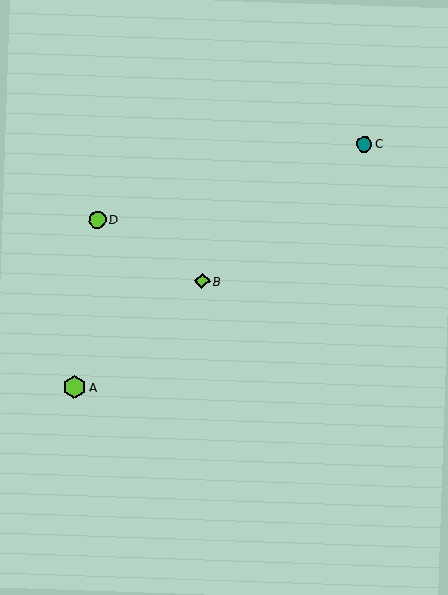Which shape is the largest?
The lime hexagon (labeled A) is the largest.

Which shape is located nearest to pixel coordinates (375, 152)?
The teal circle (labeled C) at (364, 144) is nearest to that location.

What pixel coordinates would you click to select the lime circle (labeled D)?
Click at (97, 220) to select the lime circle D.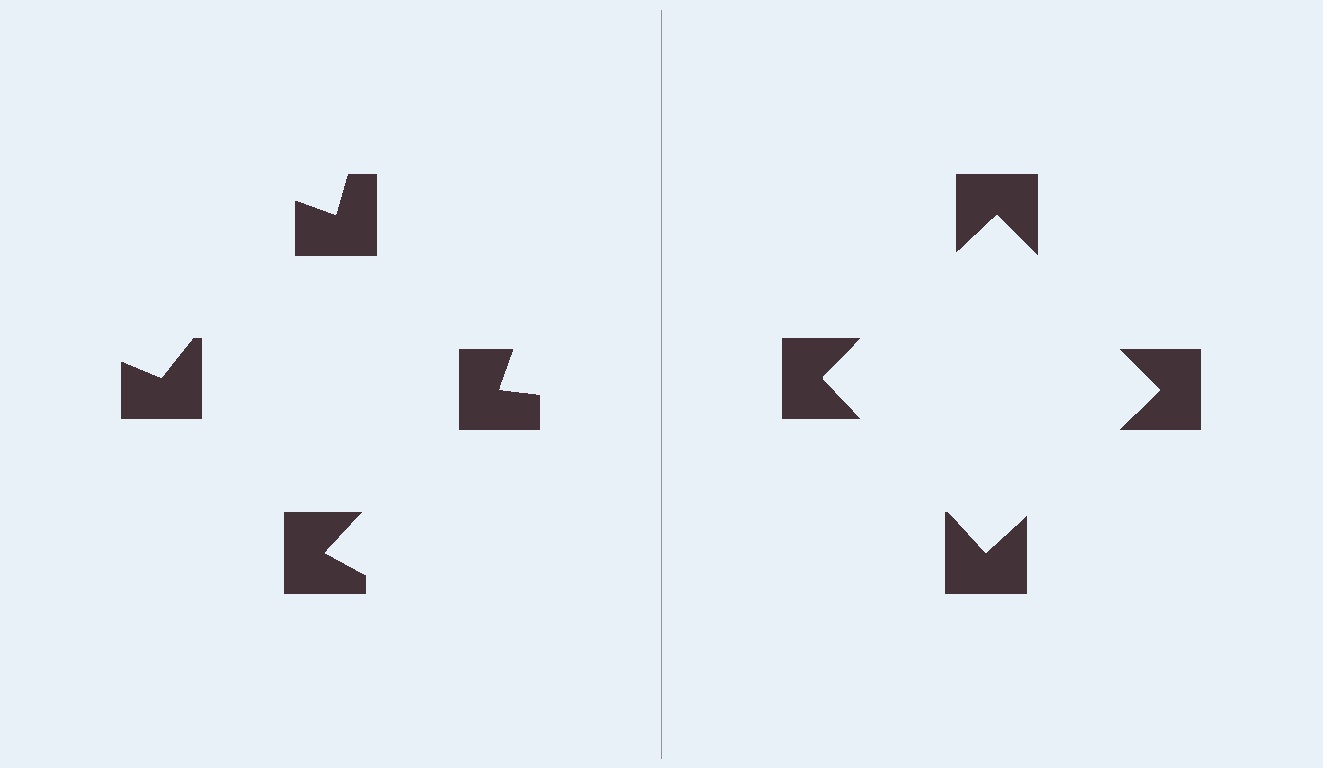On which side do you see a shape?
An illusory square appears on the right side. On the left side the wedge cuts are rotated, so no coherent shape forms.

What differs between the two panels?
The notched squares are positioned identically on both sides; only the wedge orientations differ. On the right they align to a square; on the left they are misaligned.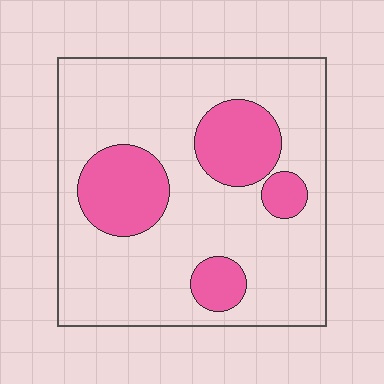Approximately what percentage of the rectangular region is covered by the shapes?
Approximately 25%.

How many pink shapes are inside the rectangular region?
4.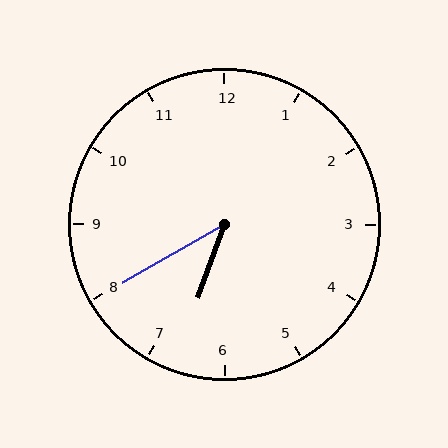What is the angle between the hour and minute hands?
Approximately 40 degrees.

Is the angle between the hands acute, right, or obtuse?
It is acute.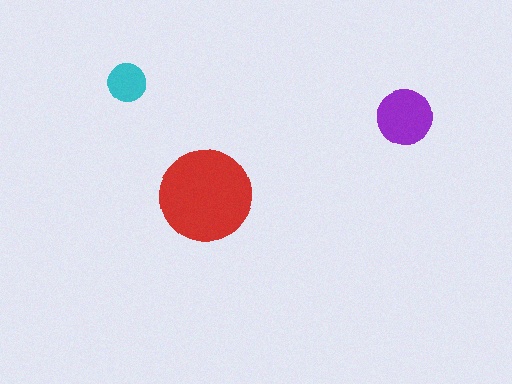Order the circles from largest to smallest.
the red one, the purple one, the cyan one.